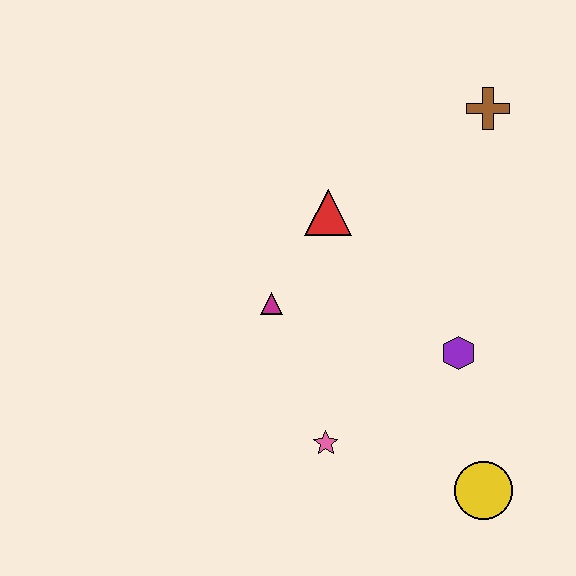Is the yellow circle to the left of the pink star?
No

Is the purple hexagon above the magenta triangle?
No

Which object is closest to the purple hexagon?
The yellow circle is closest to the purple hexagon.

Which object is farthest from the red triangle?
The yellow circle is farthest from the red triangle.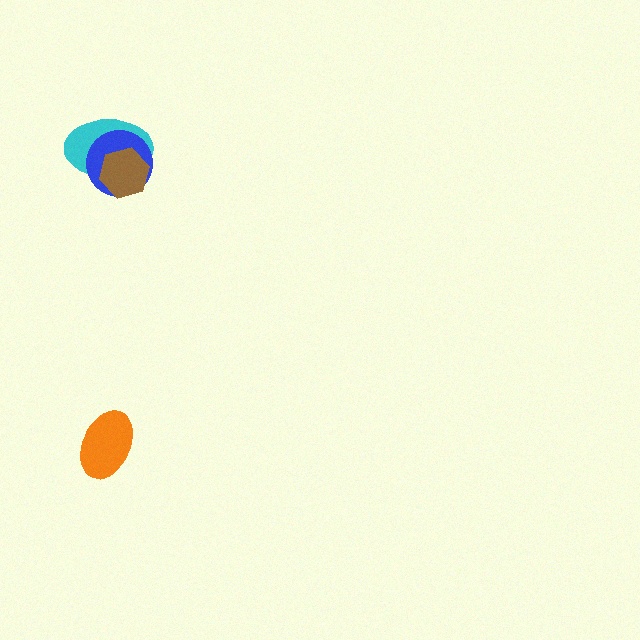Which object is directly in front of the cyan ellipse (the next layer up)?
The blue circle is directly in front of the cyan ellipse.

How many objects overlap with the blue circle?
2 objects overlap with the blue circle.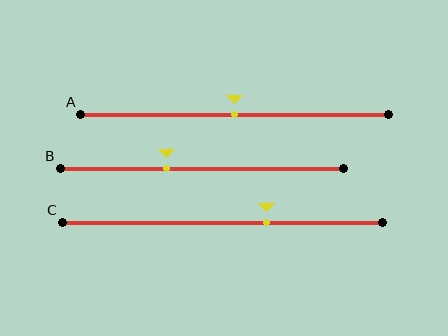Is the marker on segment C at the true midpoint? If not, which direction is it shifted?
No, the marker on segment C is shifted to the right by about 14% of the segment length.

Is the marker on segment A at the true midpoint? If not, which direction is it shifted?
Yes, the marker on segment A is at the true midpoint.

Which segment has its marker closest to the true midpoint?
Segment A has its marker closest to the true midpoint.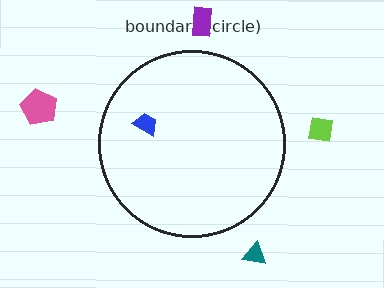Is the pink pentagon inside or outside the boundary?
Outside.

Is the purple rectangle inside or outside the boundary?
Outside.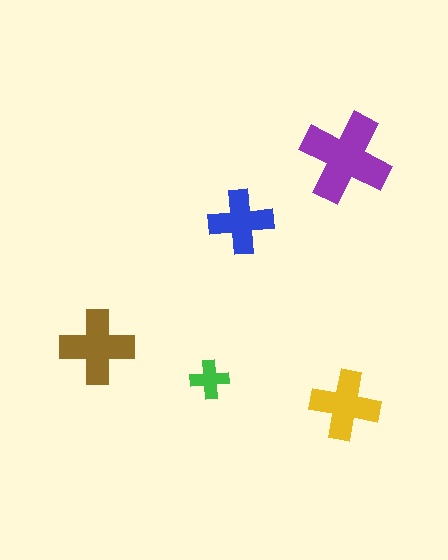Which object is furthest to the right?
The purple cross is rightmost.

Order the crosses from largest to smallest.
the purple one, the brown one, the yellow one, the blue one, the green one.